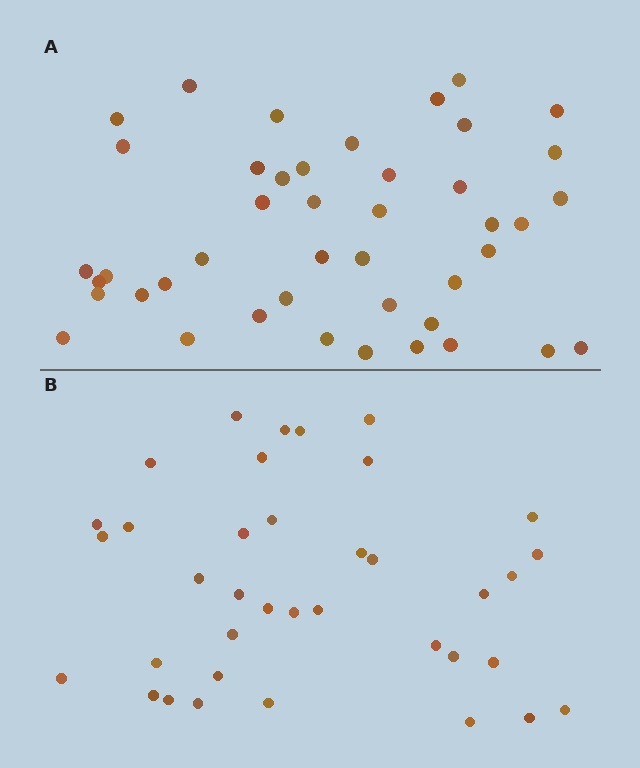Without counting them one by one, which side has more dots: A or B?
Region A (the top region) has more dots.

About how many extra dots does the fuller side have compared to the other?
Region A has roughly 8 or so more dots than region B.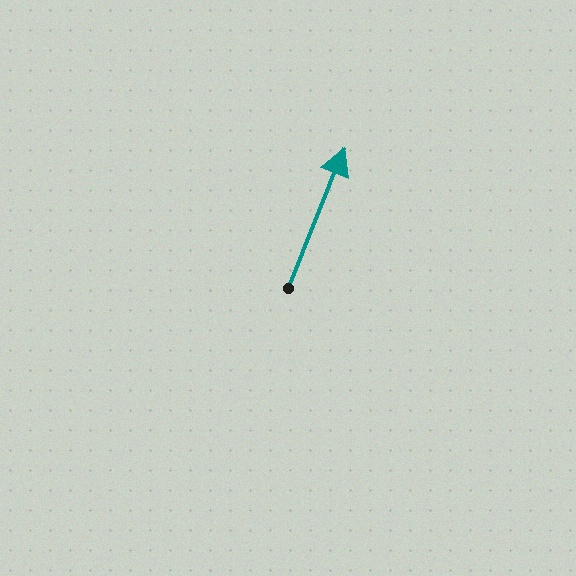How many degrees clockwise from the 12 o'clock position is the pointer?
Approximately 22 degrees.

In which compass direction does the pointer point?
North.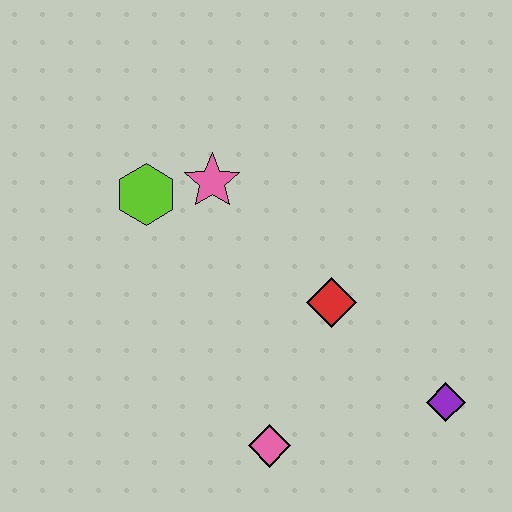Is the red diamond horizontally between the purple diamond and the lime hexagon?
Yes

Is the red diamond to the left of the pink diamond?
No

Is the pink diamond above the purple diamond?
No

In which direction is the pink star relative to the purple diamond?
The pink star is to the left of the purple diamond.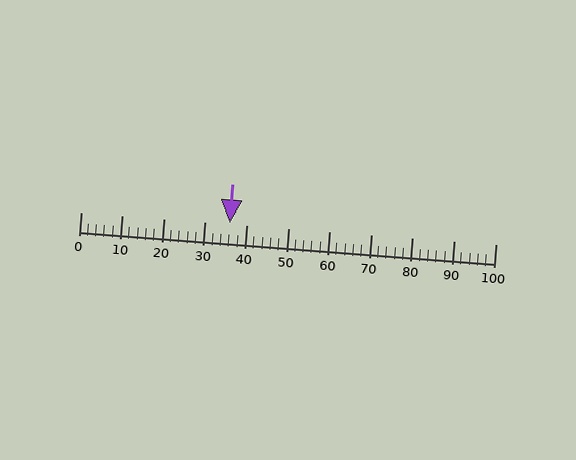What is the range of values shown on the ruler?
The ruler shows values from 0 to 100.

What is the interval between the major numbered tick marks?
The major tick marks are spaced 10 units apart.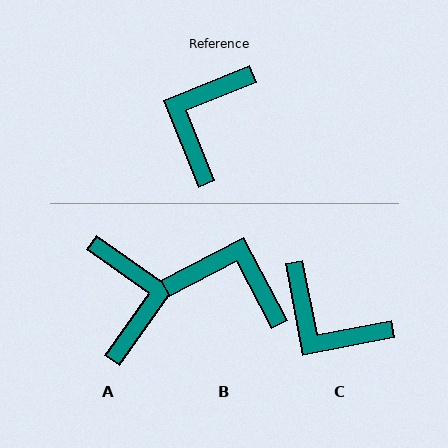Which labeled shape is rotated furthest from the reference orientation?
A, about 147 degrees away.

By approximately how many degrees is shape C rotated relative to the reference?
Approximately 79 degrees counter-clockwise.